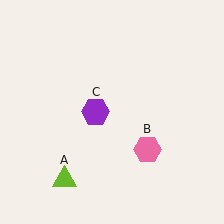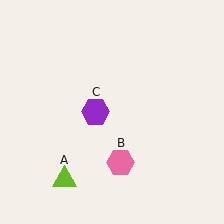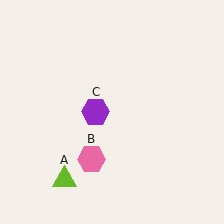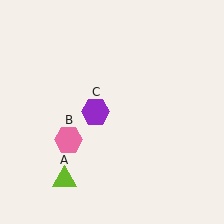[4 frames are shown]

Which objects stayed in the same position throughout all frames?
Lime triangle (object A) and purple hexagon (object C) remained stationary.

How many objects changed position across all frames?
1 object changed position: pink hexagon (object B).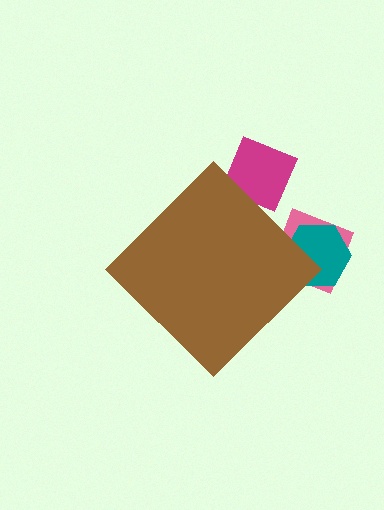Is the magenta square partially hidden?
Yes, the magenta square is partially hidden behind the brown diamond.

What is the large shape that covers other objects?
A brown diamond.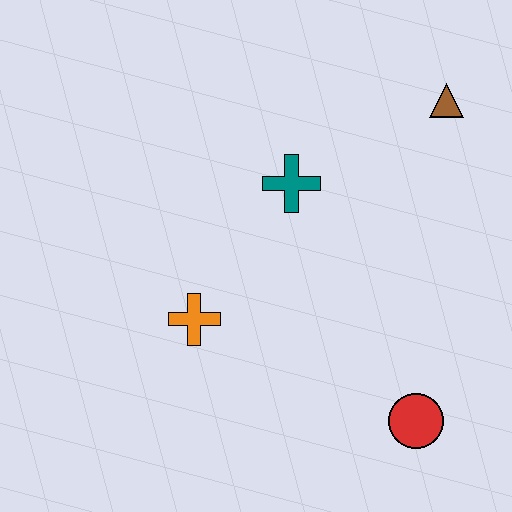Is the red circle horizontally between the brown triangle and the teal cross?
Yes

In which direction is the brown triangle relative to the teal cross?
The brown triangle is to the right of the teal cross.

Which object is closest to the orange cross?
The teal cross is closest to the orange cross.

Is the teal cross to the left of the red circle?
Yes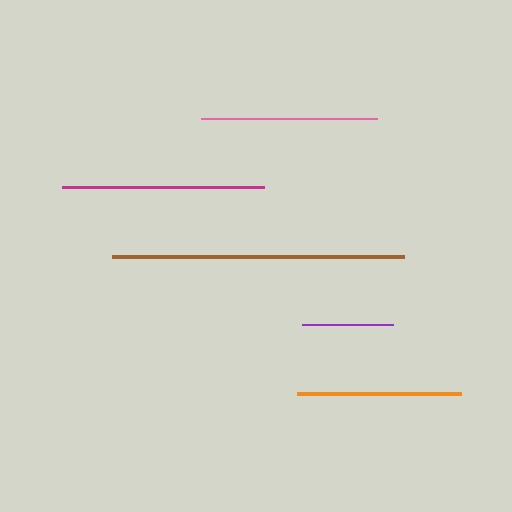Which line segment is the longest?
The brown line is the longest at approximately 292 pixels.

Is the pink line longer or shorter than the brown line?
The brown line is longer than the pink line.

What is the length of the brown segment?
The brown segment is approximately 292 pixels long.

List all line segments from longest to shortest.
From longest to shortest: brown, magenta, pink, orange, purple.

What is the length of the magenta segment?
The magenta segment is approximately 202 pixels long.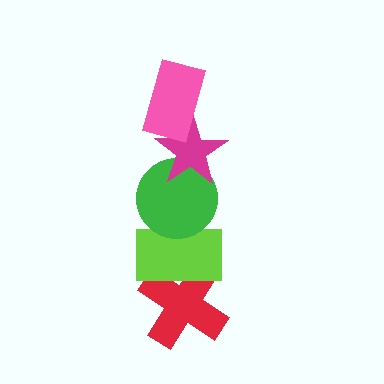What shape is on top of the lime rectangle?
The green circle is on top of the lime rectangle.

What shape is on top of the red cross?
The lime rectangle is on top of the red cross.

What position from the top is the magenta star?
The magenta star is 2nd from the top.